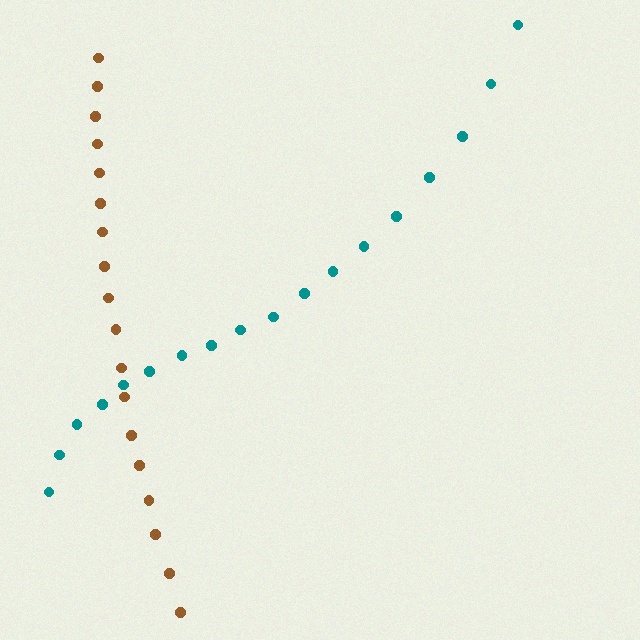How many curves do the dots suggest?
There are 2 distinct paths.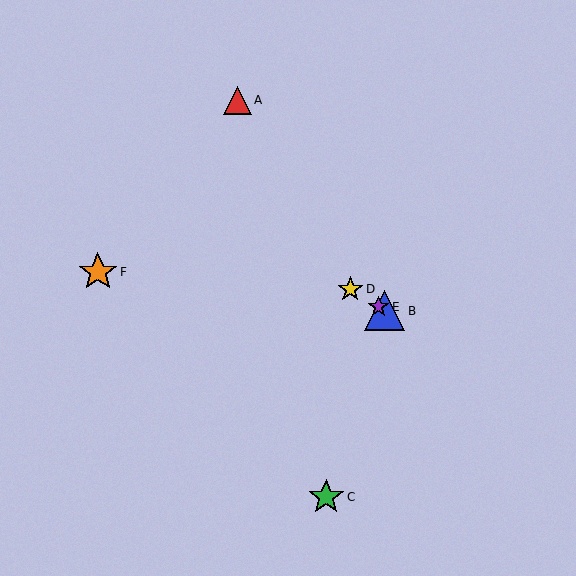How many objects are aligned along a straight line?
3 objects (B, D, E) are aligned along a straight line.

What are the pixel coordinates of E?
Object E is at (379, 307).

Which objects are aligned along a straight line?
Objects B, D, E are aligned along a straight line.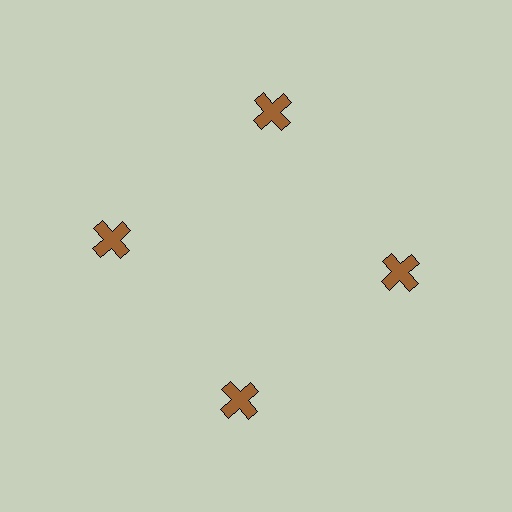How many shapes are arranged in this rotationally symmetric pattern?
There are 4 shapes, arranged in 4 groups of 1.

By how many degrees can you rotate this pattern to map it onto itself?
The pattern maps onto itself every 90 degrees of rotation.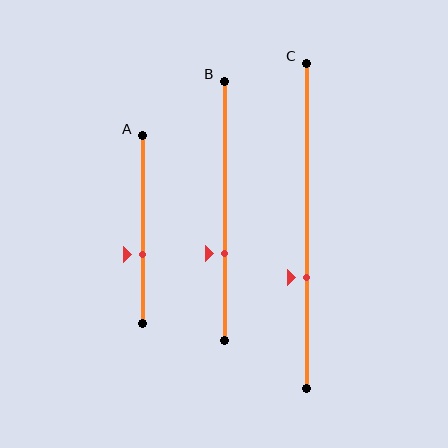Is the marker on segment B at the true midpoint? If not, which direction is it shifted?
No, the marker on segment B is shifted downward by about 17% of the segment length.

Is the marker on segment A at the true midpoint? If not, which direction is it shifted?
No, the marker on segment A is shifted downward by about 13% of the segment length.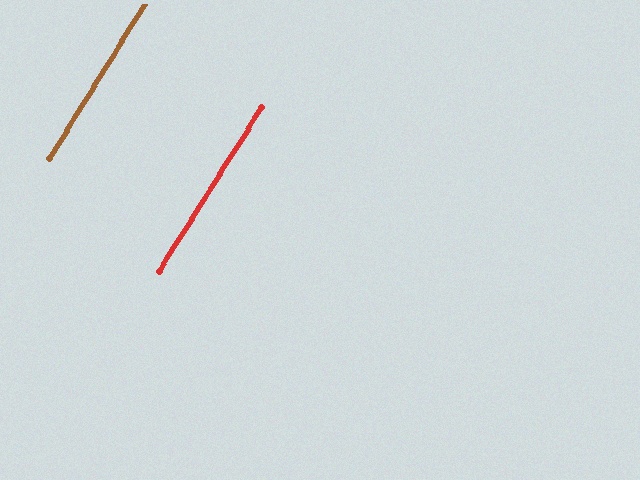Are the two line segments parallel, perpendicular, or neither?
Parallel — their directions differ by only 0.2°.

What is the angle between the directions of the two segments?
Approximately 0 degrees.